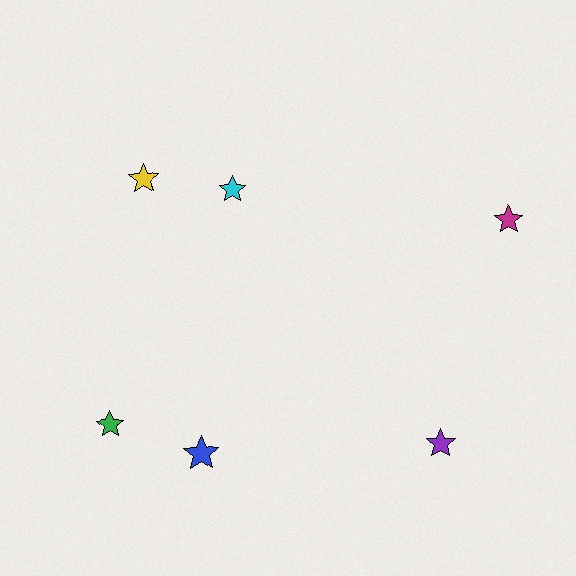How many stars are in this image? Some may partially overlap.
There are 6 stars.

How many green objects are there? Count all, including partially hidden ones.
There is 1 green object.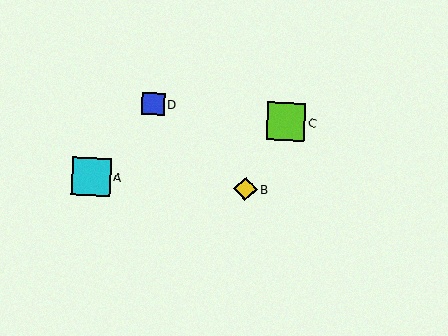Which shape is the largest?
The cyan square (labeled A) is the largest.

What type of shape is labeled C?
Shape C is a lime square.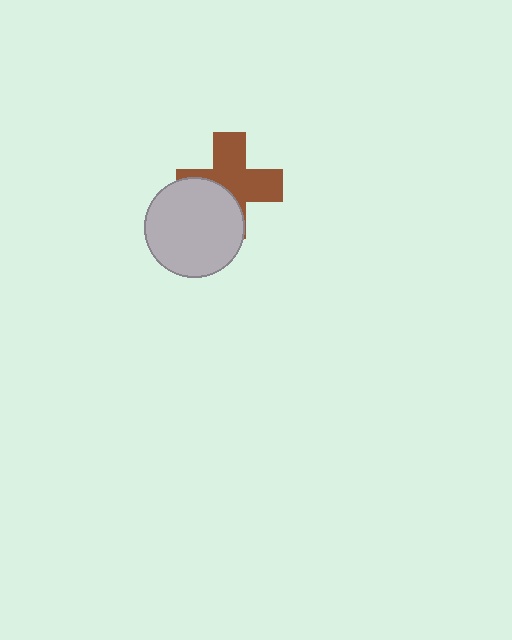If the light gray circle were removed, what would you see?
You would see the complete brown cross.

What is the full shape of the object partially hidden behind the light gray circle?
The partially hidden object is a brown cross.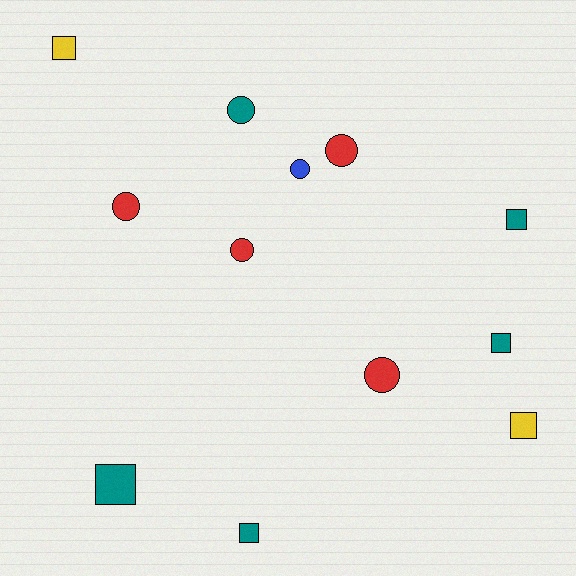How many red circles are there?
There are 4 red circles.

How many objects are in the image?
There are 12 objects.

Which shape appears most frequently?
Square, with 6 objects.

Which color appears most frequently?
Teal, with 5 objects.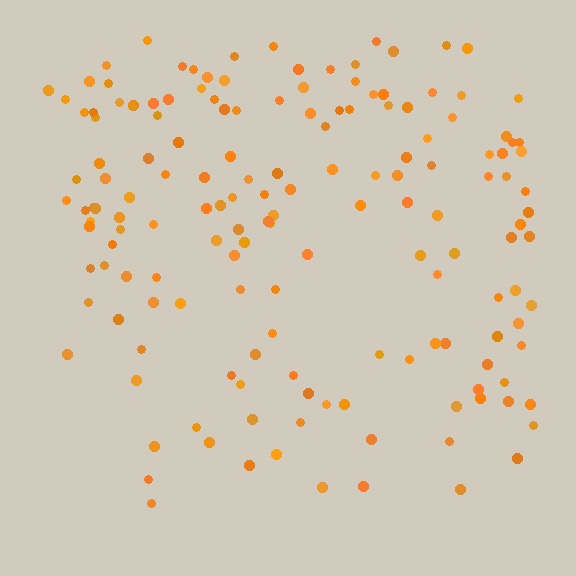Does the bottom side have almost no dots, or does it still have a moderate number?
Still a moderate number, just noticeably fewer than the top.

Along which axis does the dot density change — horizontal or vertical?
Vertical.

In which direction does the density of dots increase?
From bottom to top, with the top side densest.